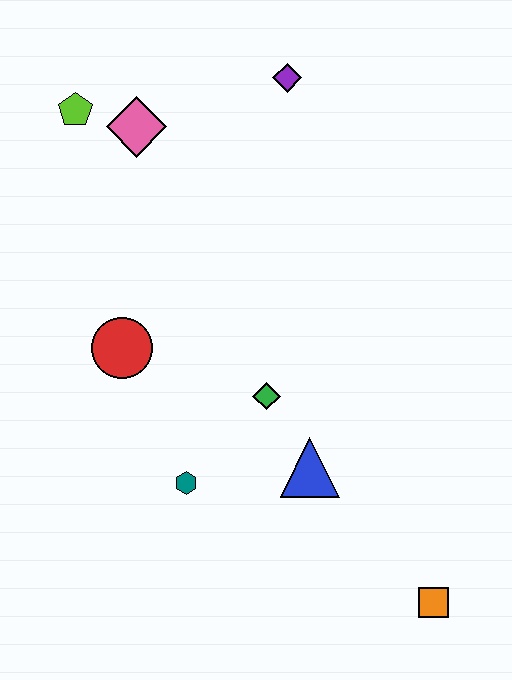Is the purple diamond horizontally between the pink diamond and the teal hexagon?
No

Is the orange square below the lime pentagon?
Yes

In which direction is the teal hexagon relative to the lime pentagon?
The teal hexagon is below the lime pentagon.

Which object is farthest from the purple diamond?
The orange square is farthest from the purple diamond.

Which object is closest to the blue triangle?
The green diamond is closest to the blue triangle.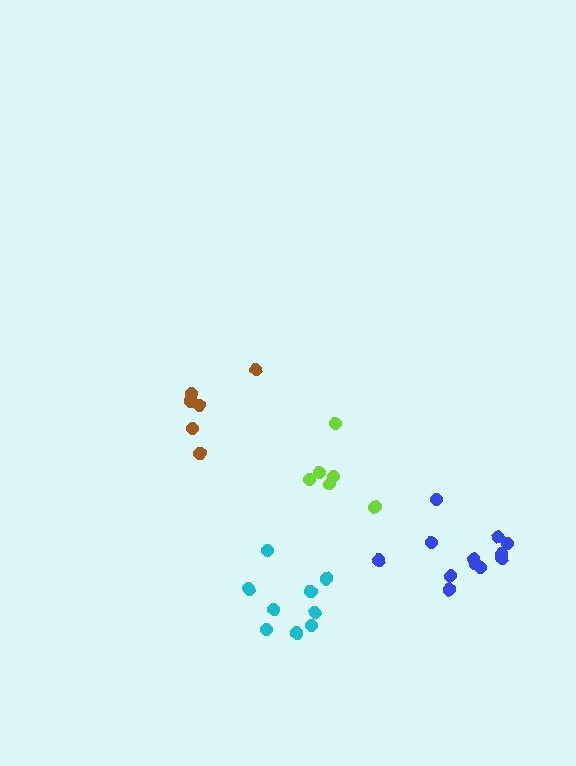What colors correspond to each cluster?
The clusters are colored: cyan, lime, blue, brown.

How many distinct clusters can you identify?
There are 4 distinct clusters.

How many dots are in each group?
Group 1: 9 dots, Group 2: 6 dots, Group 3: 12 dots, Group 4: 6 dots (33 total).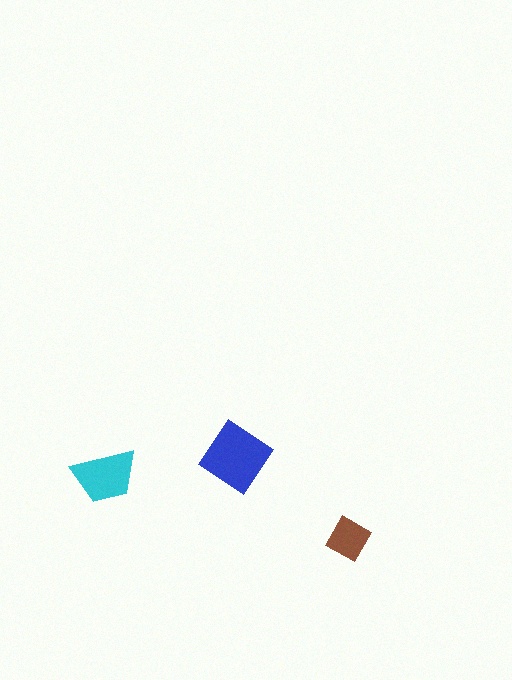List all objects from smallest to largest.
The brown diamond, the cyan trapezoid, the blue diamond.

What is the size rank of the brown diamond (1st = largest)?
3rd.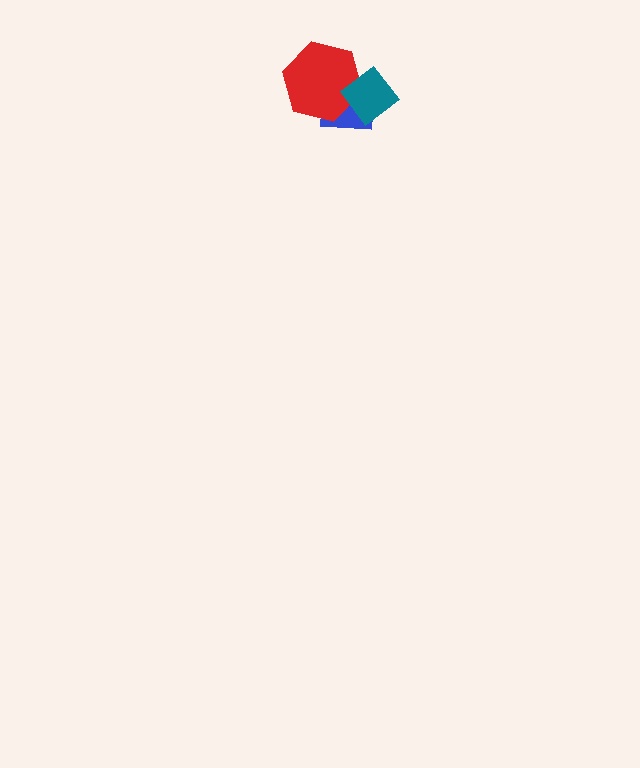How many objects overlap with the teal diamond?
2 objects overlap with the teal diamond.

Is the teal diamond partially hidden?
No, no other shape covers it.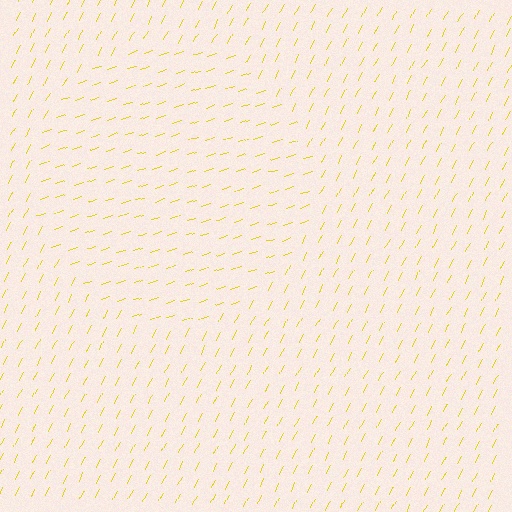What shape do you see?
I see a circle.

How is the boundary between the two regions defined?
The boundary is defined purely by a change in line orientation (approximately 45 degrees difference). All lines are the same color and thickness.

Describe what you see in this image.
The image is filled with small yellow line segments. A circle region in the image has lines oriented differently from the surrounding lines, creating a visible texture boundary.